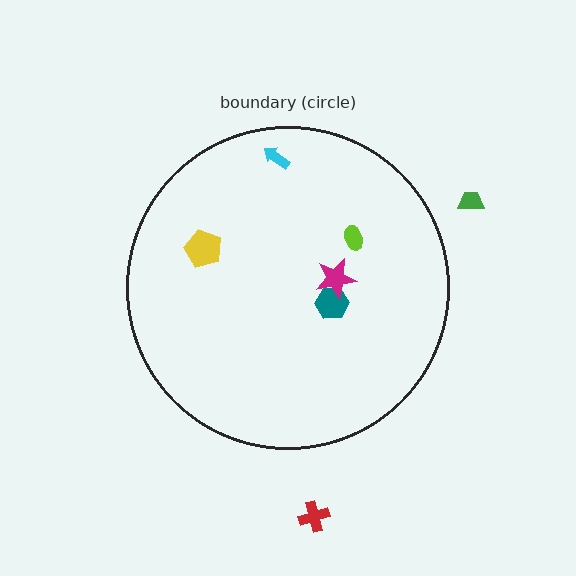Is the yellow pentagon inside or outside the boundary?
Inside.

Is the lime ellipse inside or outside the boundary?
Inside.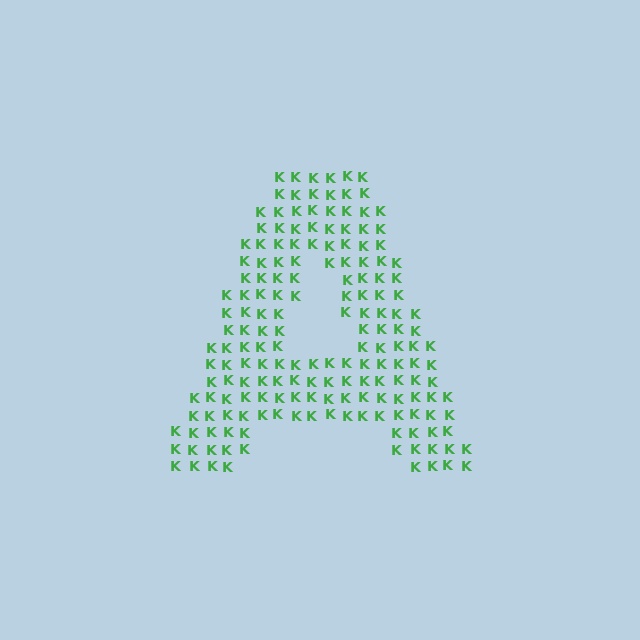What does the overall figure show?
The overall figure shows the letter A.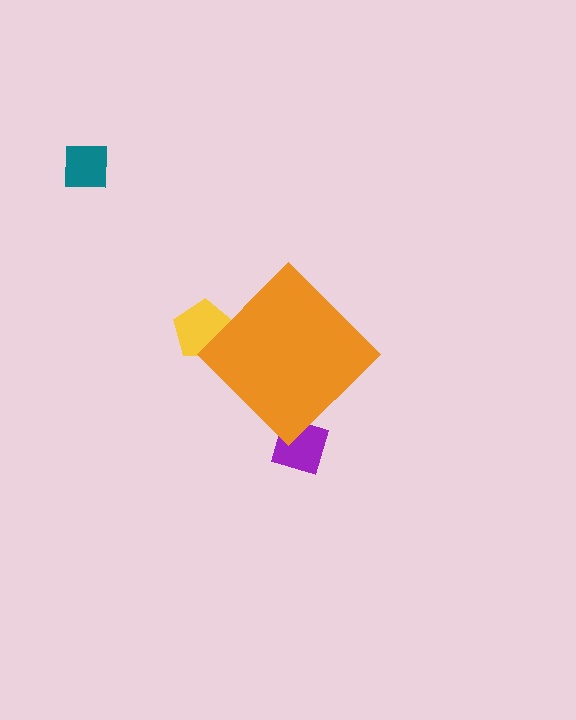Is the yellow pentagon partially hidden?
Yes, the yellow pentagon is partially hidden behind the orange diamond.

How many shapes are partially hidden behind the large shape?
2 shapes are partially hidden.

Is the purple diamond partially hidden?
Yes, the purple diamond is partially hidden behind the orange diamond.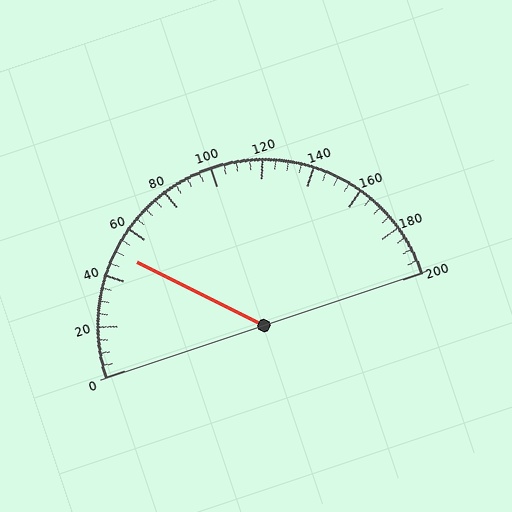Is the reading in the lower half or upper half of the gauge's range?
The reading is in the lower half of the range (0 to 200).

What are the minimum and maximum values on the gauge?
The gauge ranges from 0 to 200.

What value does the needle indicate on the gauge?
The needle indicates approximately 50.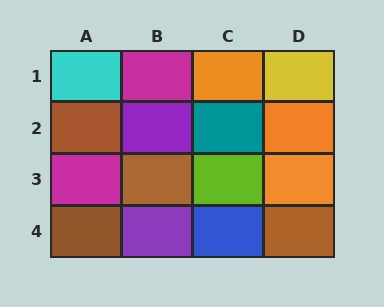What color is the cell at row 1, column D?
Yellow.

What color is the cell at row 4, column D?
Brown.